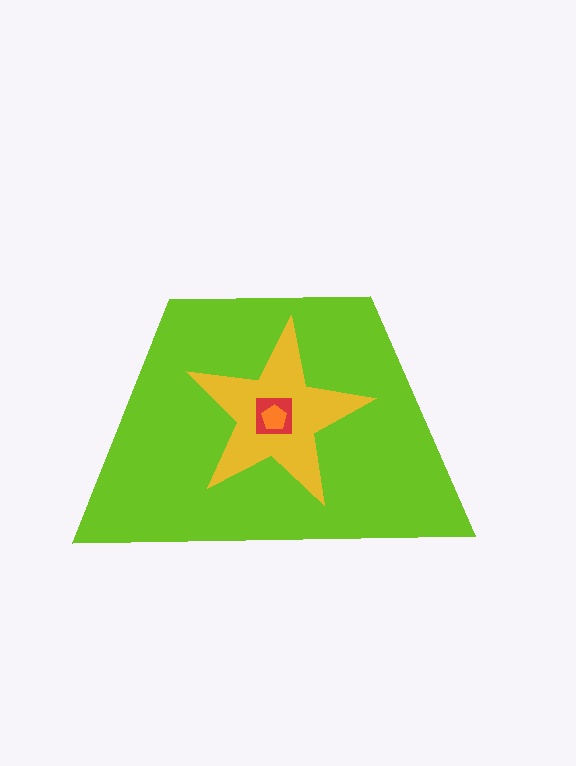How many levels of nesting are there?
4.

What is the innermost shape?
The orange pentagon.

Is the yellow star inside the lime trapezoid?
Yes.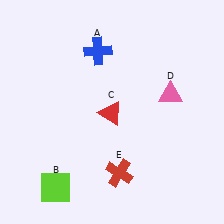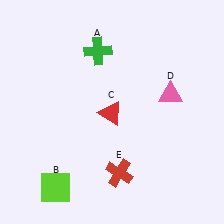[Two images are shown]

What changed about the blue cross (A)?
In Image 1, A is blue. In Image 2, it changed to green.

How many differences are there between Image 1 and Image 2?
There is 1 difference between the two images.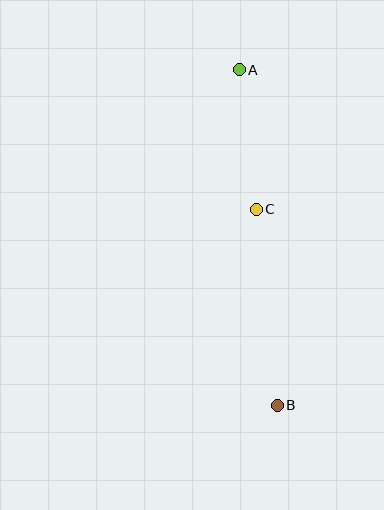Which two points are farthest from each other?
Points A and B are farthest from each other.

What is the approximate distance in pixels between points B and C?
The distance between B and C is approximately 197 pixels.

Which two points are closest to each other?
Points A and C are closest to each other.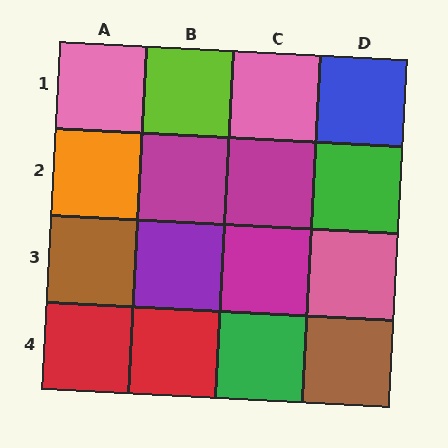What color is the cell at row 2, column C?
Magenta.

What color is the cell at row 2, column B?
Magenta.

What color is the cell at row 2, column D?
Green.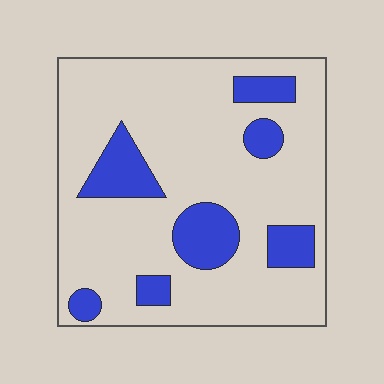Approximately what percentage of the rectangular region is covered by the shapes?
Approximately 20%.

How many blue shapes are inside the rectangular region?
7.